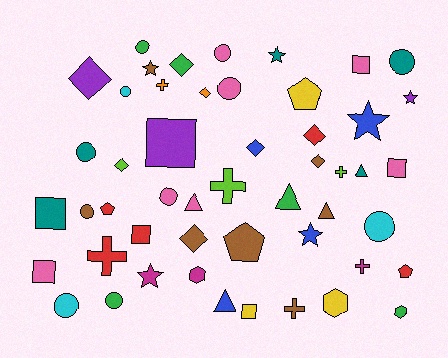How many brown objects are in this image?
There are 7 brown objects.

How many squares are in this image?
There are 7 squares.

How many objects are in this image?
There are 50 objects.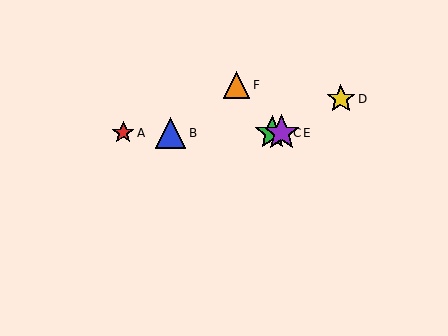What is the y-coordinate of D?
Object D is at y≈99.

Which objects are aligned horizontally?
Objects A, B, C, E are aligned horizontally.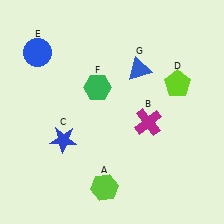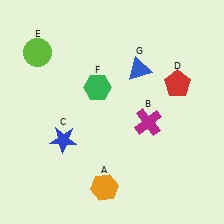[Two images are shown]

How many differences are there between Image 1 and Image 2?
There are 3 differences between the two images.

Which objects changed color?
A changed from lime to orange. D changed from lime to red. E changed from blue to lime.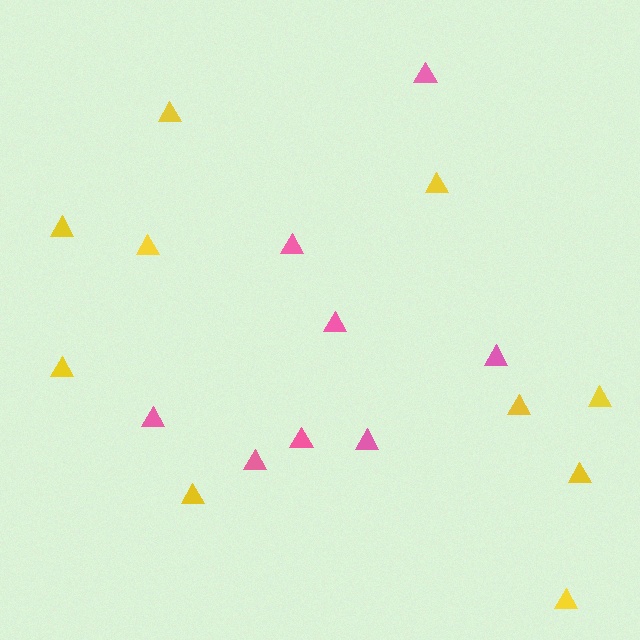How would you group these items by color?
There are 2 groups: one group of pink triangles (8) and one group of yellow triangles (10).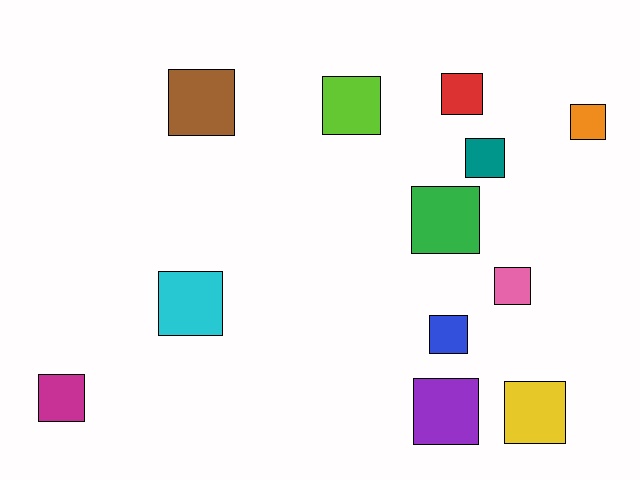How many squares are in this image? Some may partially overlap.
There are 12 squares.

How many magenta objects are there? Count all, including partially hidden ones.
There is 1 magenta object.